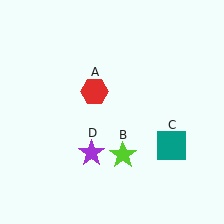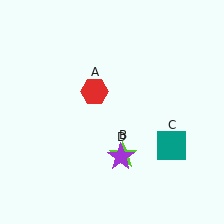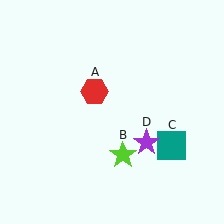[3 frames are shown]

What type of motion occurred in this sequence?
The purple star (object D) rotated counterclockwise around the center of the scene.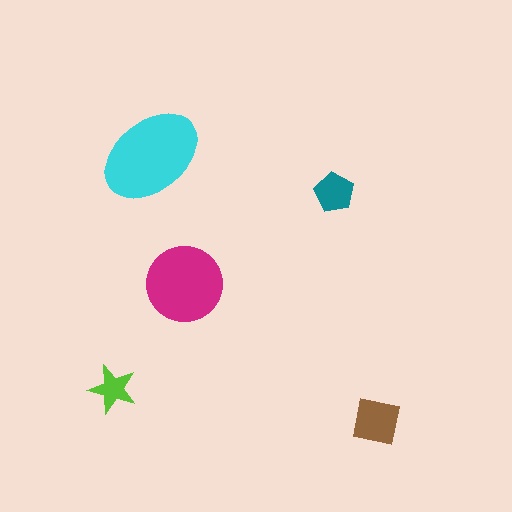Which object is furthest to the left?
The lime star is leftmost.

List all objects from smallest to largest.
The lime star, the teal pentagon, the brown square, the magenta circle, the cyan ellipse.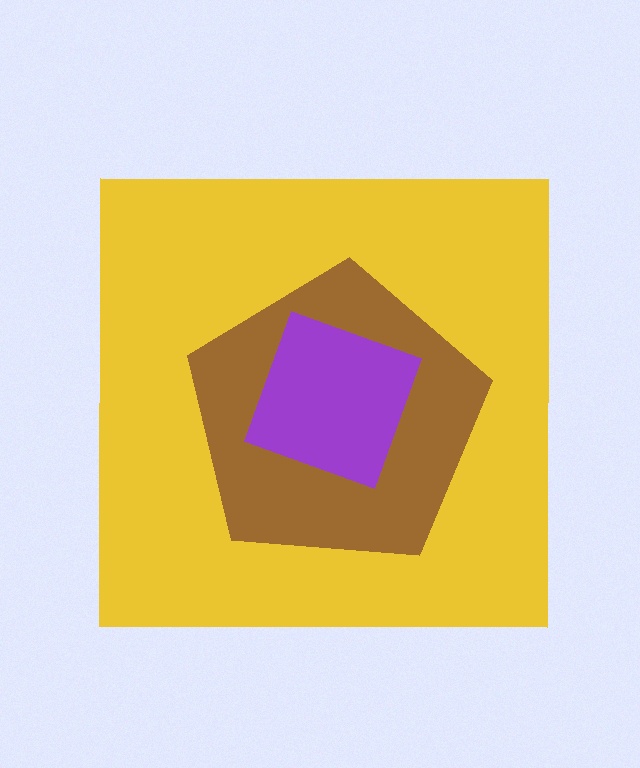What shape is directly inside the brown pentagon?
The purple diamond.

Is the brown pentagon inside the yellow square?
Yes.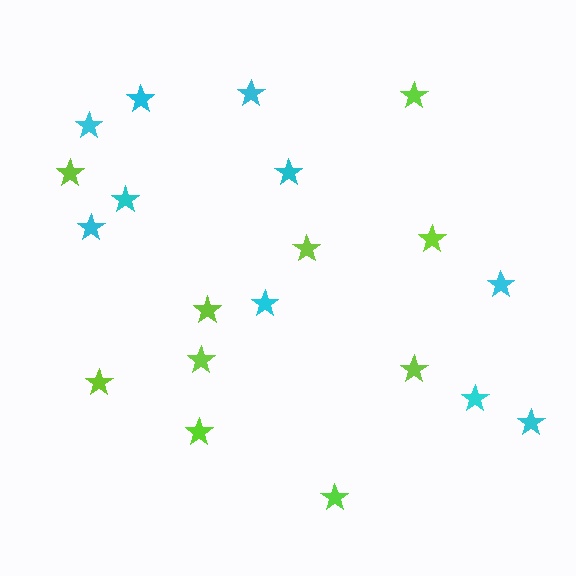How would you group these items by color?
There are 2 groups: one group of lime stars (10) and one group of cyan stars (10).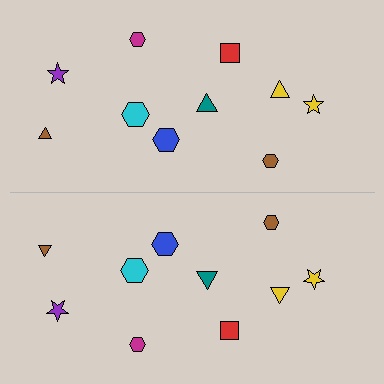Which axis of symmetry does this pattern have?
The pattern has a horizontal axis of symmetry running through the center of the image.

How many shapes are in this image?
There are 20 shapes in this image.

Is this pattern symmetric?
Yes, this pattern has bilateral (reflection) symmetry.